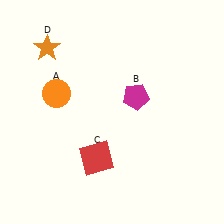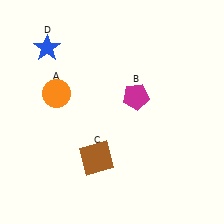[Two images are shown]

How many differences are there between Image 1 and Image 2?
There are 2 differences between the two images.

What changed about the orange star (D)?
In Image 1, D is orange. In Image 2, it changed to blue.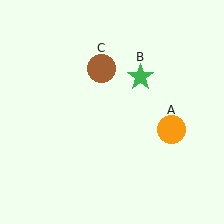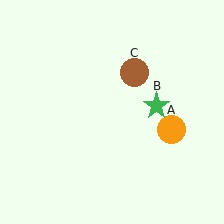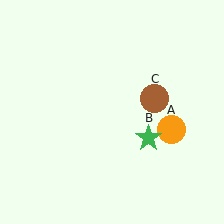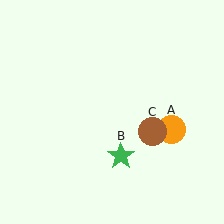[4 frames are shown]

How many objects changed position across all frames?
2 objects changed position: green star (object B), brown circle (object C).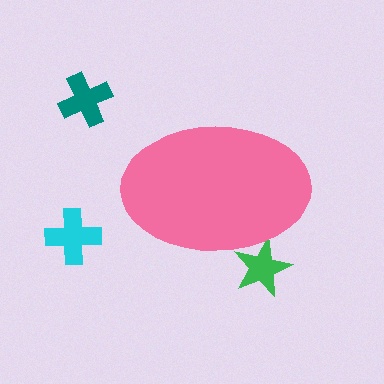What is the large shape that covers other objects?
A pink ellipse.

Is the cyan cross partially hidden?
No, the cyan cross is fully visible.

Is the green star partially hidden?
Yes, the green star is partially hidden behind the pink ellipse.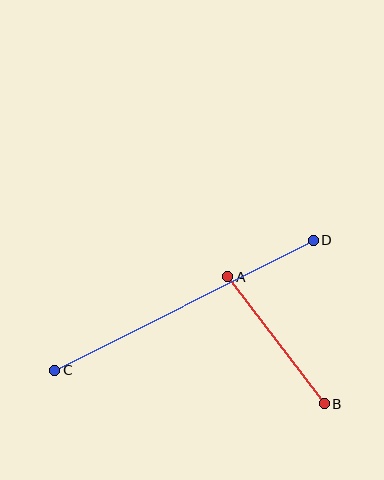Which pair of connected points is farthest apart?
Points C and D are farthest apart.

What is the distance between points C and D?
The distance is approximately 290 pixels.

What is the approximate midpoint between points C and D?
The midpoint is at approximately (184, 305) pixels.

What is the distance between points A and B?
The distance is approximately 160 pixels.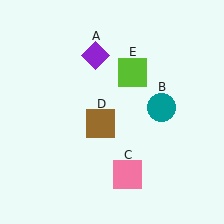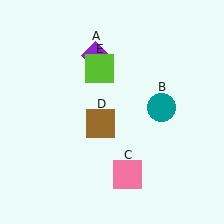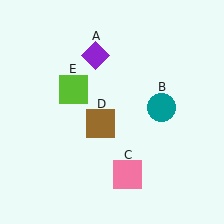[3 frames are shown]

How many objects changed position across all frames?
1 object changed position: lime square (object E).